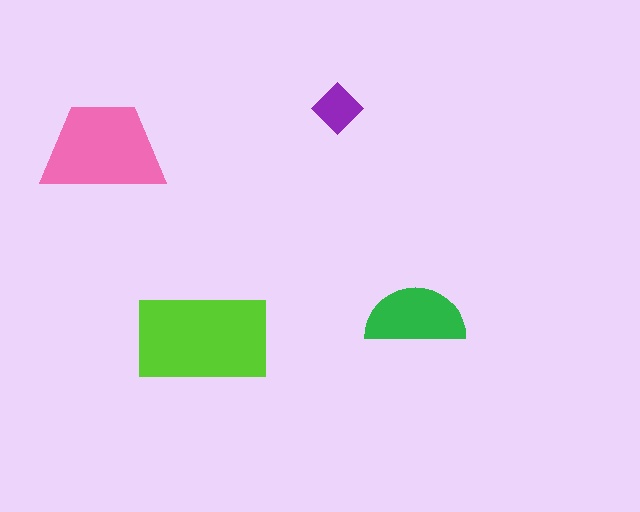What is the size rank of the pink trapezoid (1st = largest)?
2nd.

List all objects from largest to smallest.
The lime rectangle, the pink trapezoid, the green semicircle, the purple diamond.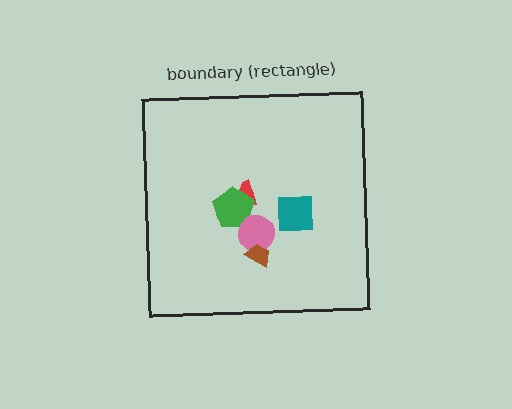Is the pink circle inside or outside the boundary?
Inside.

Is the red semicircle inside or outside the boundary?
Inside.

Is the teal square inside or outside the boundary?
Inside.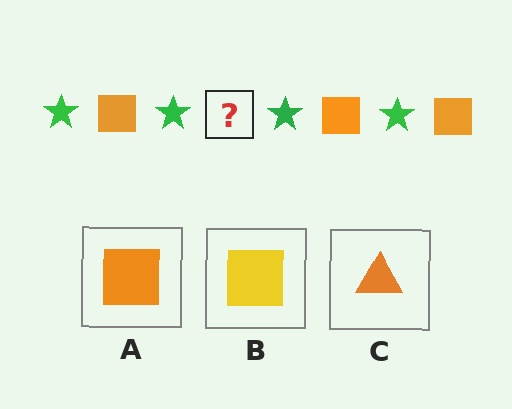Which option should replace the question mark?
Option A.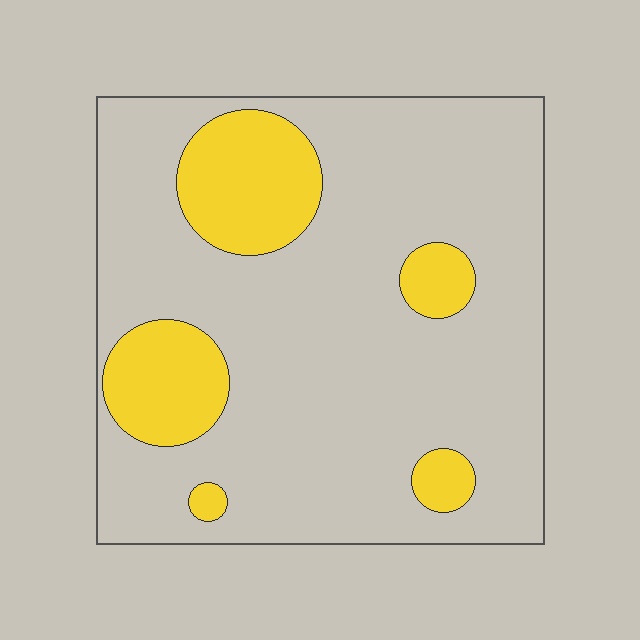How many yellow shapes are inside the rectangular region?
5.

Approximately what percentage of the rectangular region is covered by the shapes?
Approximately 20%.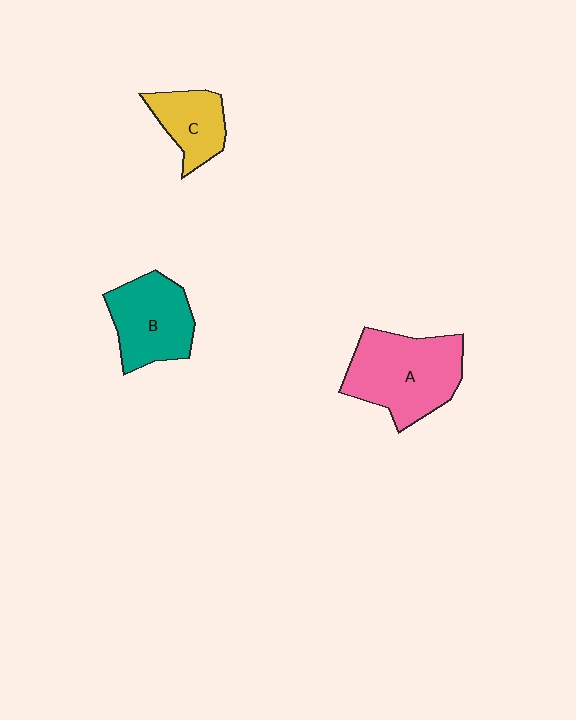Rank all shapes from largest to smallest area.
From largest to smallest: A (pink), B (teal), C (yellow).